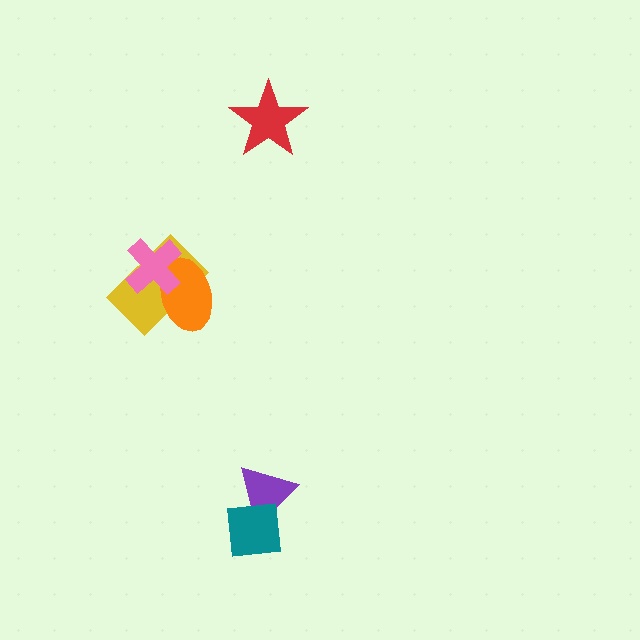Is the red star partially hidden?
No, no other shape covers it.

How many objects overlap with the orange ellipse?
2 objects overlap with the orange ellipse.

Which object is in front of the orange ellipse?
The pink cross is in front of the orange ellipse.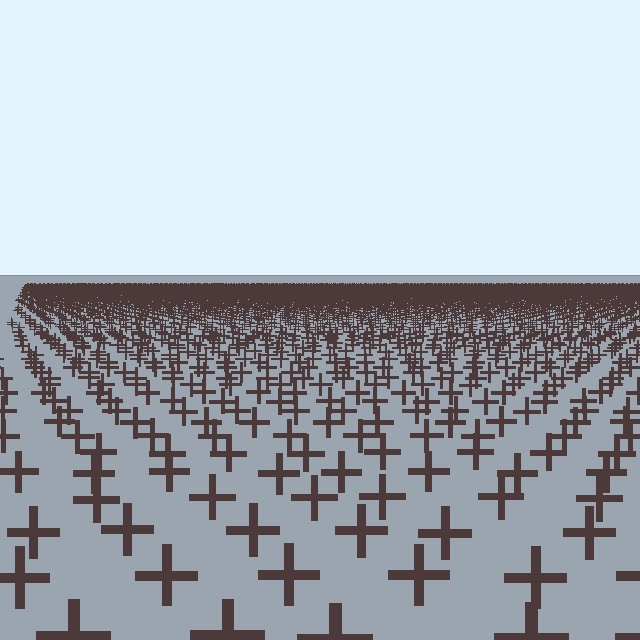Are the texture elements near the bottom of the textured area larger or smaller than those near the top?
Larger. Near the bottom, elements are closer to the viewer and appear at a bigger on-screen size.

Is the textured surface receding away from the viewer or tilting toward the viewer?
The surface is receding away from the viewer. Texture elements get smaller and denser toward the top.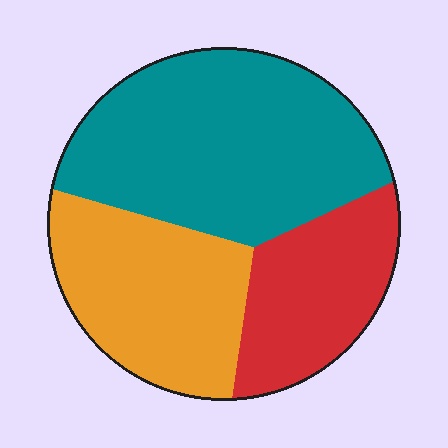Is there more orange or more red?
Orange.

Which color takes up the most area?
Teal, at roughly 45%.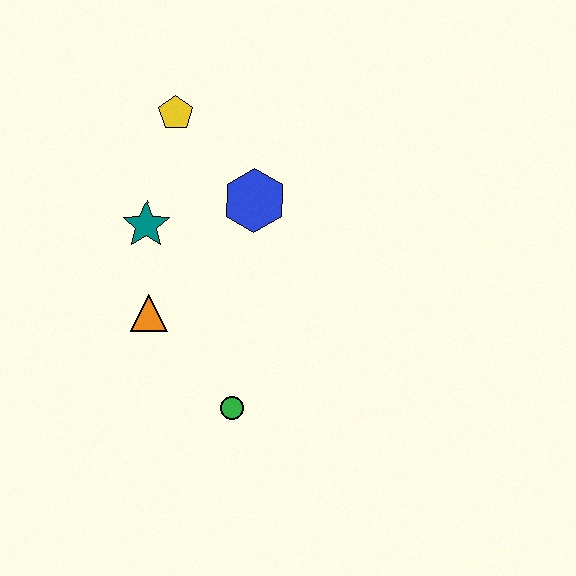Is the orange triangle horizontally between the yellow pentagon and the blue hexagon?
No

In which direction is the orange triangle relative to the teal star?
The orange triangle is below the teal star.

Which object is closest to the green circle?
The orange triangle is closest to the green circle.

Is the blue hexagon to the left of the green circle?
No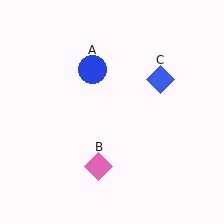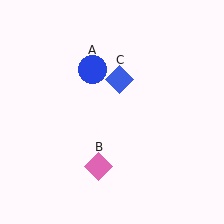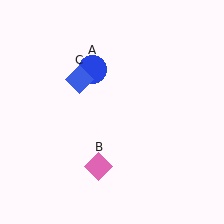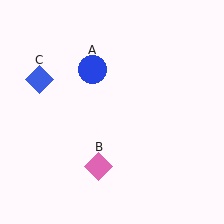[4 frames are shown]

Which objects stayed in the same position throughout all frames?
Blue circle (object A) and pink diamond (object B) remained stationary.